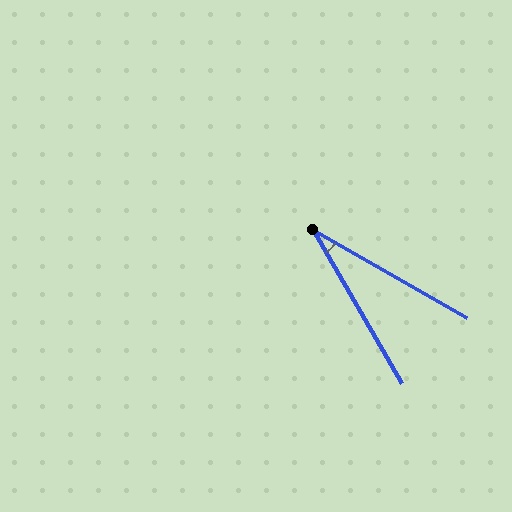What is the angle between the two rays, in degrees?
Approximately 30 degrees.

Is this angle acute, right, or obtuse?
It is acute.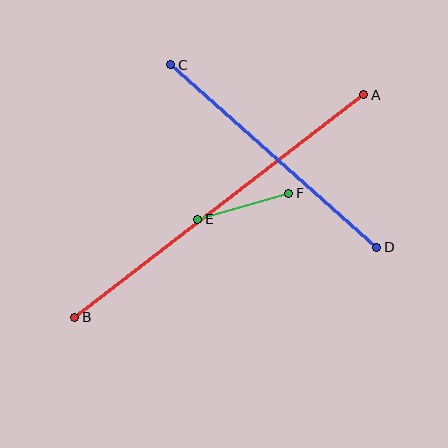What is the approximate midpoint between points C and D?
The midpoint is at approximately (274, 156) pixels.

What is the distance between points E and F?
The distance is approximately 95 pixels.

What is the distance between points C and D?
The distance is approximately 275 pixels.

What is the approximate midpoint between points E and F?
The midpoint is at approximately (243, 206) pixels.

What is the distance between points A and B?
The distance is approximately 365 pixels.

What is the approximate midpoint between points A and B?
The midpoint is at approximately (219, 206) pixels.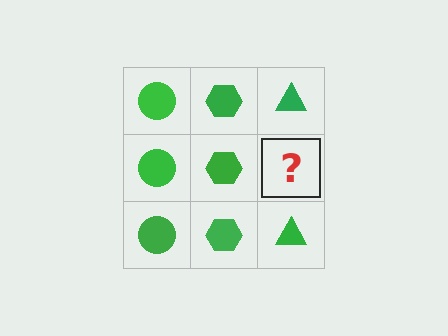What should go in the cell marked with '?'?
The missing cell should contain a green triangle.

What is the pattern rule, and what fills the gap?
The rule is that each column has a consistent shape. The gap should be filled with a green triangle.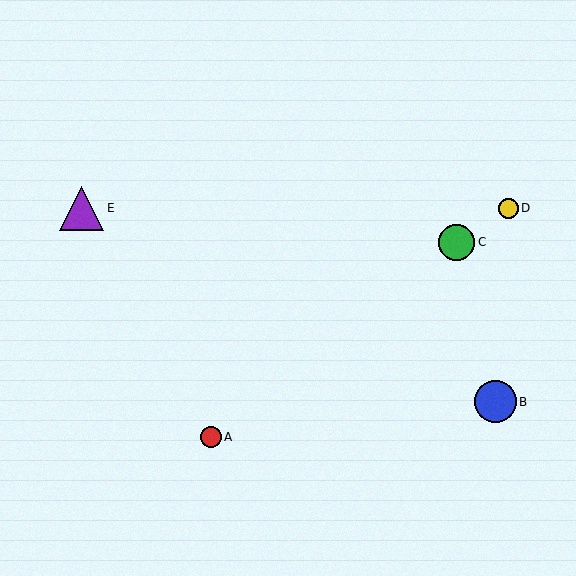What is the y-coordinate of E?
Object E is at y≈208.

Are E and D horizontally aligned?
Yes, both are at y≈208.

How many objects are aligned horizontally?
2 objects (D, E) are aligned horizontally.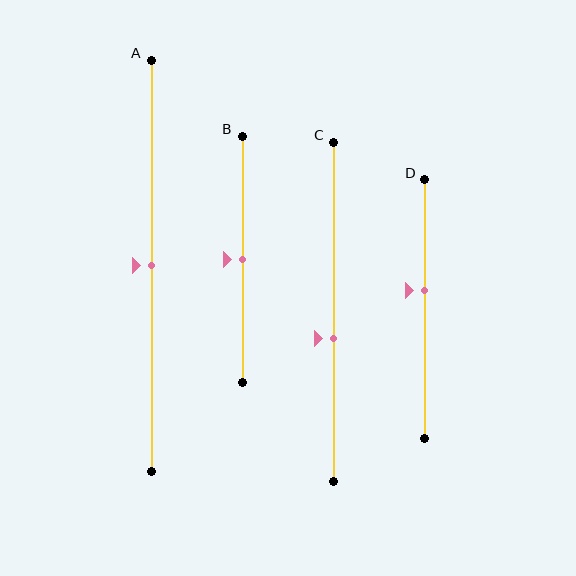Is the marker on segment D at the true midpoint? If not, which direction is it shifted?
No, the marker on segment D is shifted upward by about 7% of the segment length.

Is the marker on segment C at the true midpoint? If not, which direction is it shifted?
No, the marker on segment C is shifted downward by about 8% of the segment length.